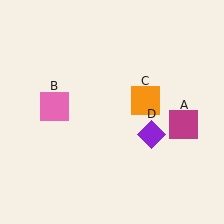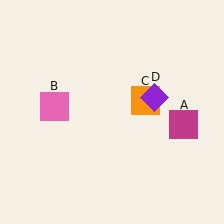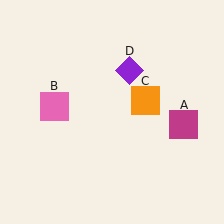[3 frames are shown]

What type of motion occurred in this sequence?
The purple diamond (object D) rotated counterclockwise around the center of the scene.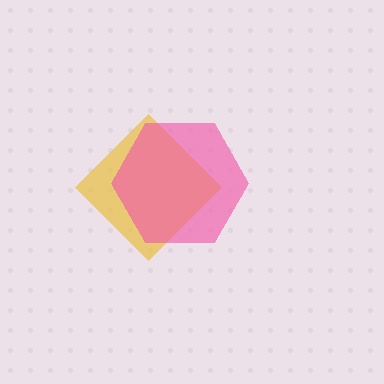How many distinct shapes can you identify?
There are 2 distinct shapes: a yellow diamond, a pink hexagon.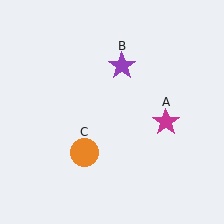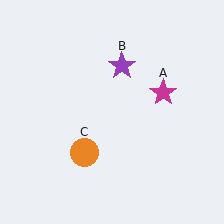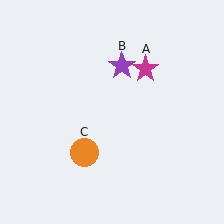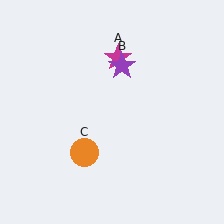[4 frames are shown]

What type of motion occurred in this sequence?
The magenta star (object A) rotated counterclockwise around the center of the scene.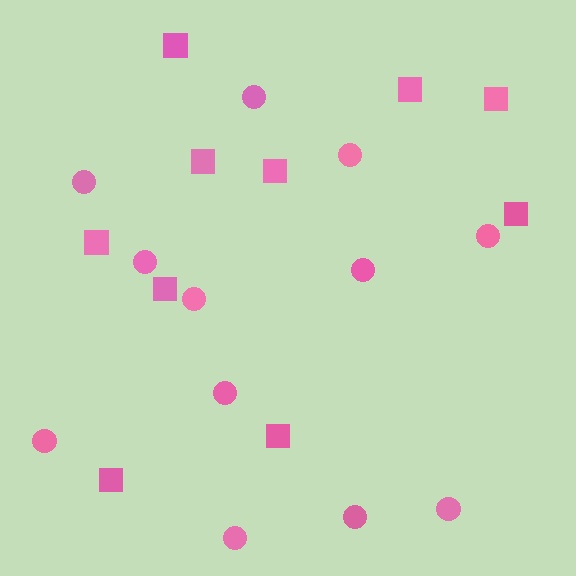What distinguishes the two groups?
There are 2 groups: one group of squares (10) and one group of circles (12).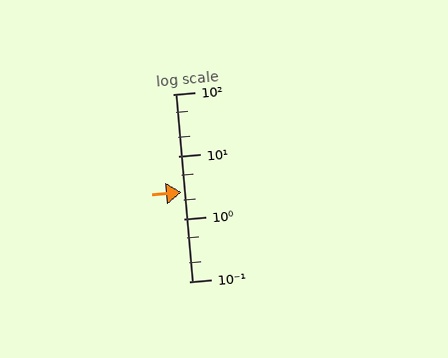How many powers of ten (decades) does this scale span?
The scale spans 3 decades, from 0.1 to 100.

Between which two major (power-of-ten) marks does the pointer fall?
The pointer is between 1 and 10.